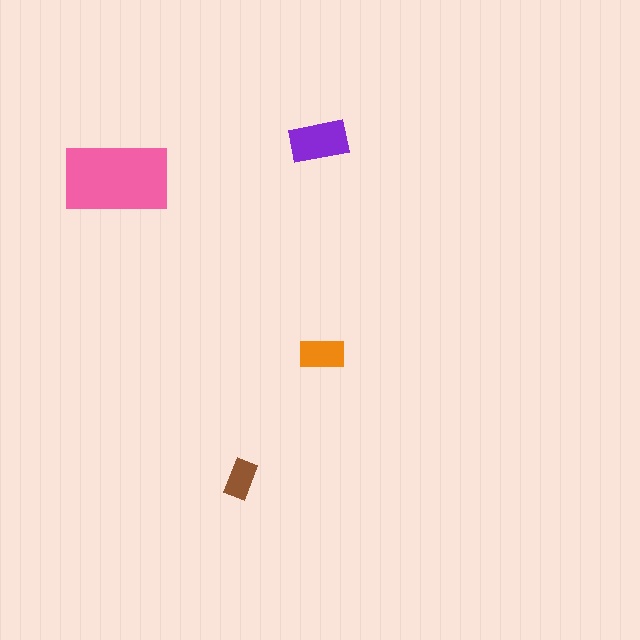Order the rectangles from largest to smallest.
the pink one, the purple one, the orange one, the brown one.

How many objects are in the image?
There are 4 objects in the image.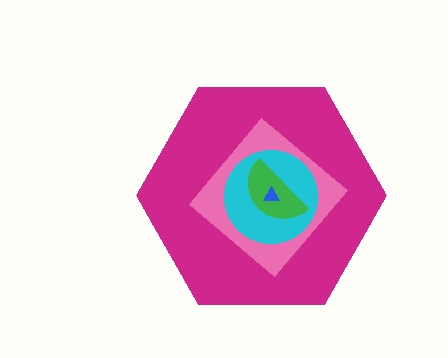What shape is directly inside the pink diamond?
The cyan circle.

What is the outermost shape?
The magenta hexagon.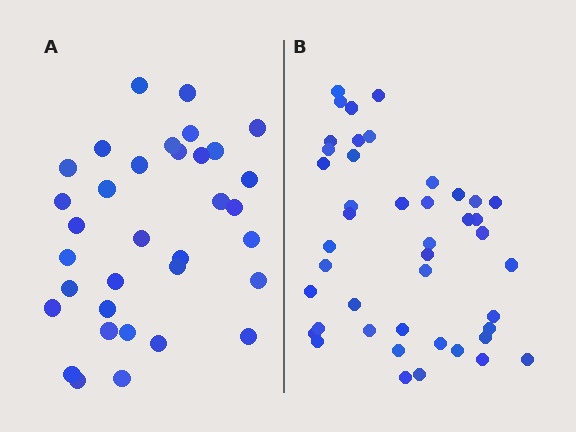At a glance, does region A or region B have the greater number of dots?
Region B (the right region) has more dots.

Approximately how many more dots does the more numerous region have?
Region B has roughly 10 or so more dots than region A.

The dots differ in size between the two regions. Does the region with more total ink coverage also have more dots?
No. Region A has more total ink coverage because its dots are larger, but region B actually contains more individual dots. Total area can be misleading — the number of items is what matters here.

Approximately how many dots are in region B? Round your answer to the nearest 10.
About 40 dots. (The exact count is 44, which rounds to 40.)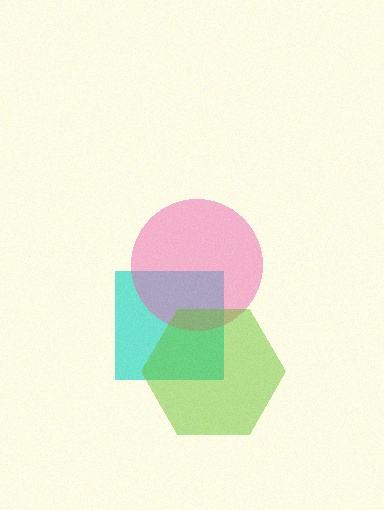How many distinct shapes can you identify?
There are 3 distinct shapes: a cyan square, a pink circle, a lime hexagon.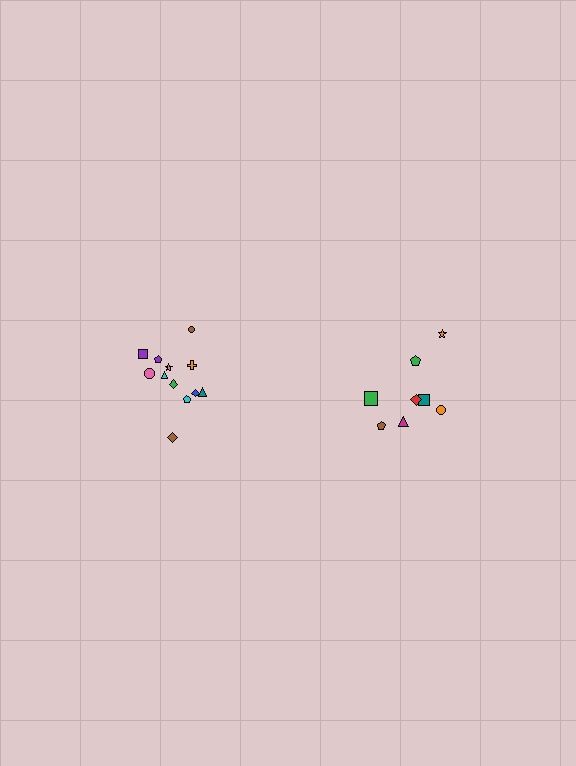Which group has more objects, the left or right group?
The left group.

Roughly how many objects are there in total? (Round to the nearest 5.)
Roughly 20 objects in total.